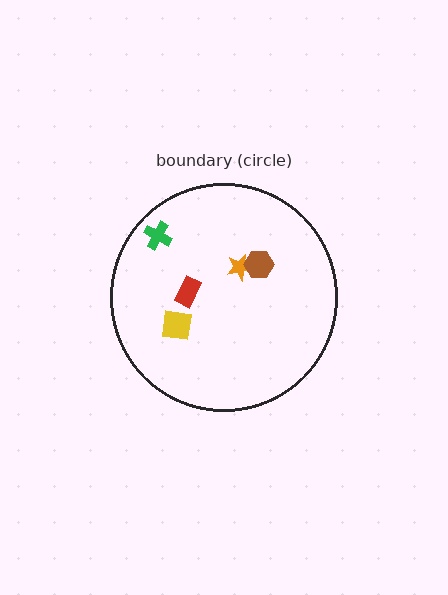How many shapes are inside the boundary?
5 inside, 0 outside.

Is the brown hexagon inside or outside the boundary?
Inside.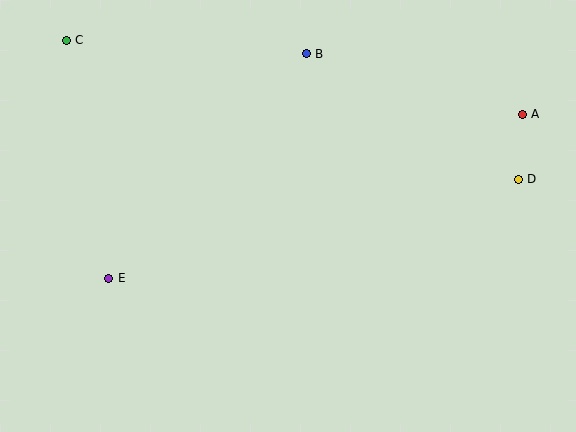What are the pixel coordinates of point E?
Point E is at (109, 278).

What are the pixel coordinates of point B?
Point B is at (306, 54).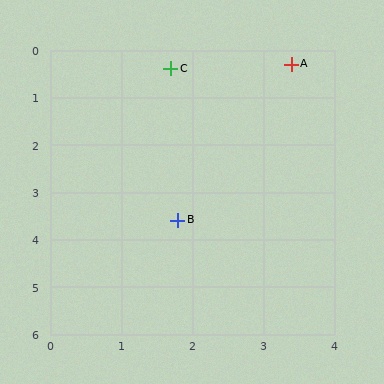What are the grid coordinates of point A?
Point A is at approximately (3.4, 0.3).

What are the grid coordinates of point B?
Point B is at approximately (1.8, 3.6).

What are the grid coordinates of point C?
Point C is at approximately (1.7, 0.4).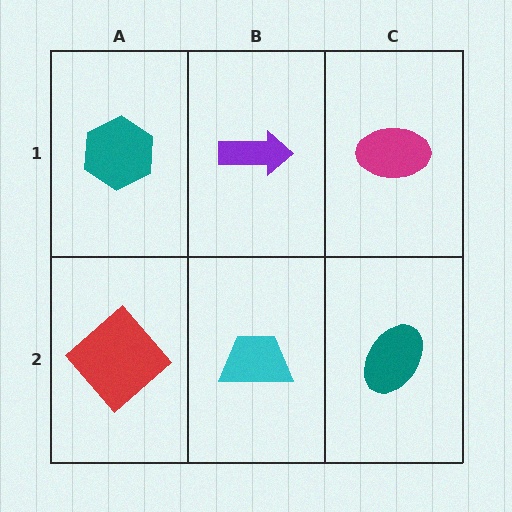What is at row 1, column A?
A teal hexagon.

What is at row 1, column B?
A purple arrow.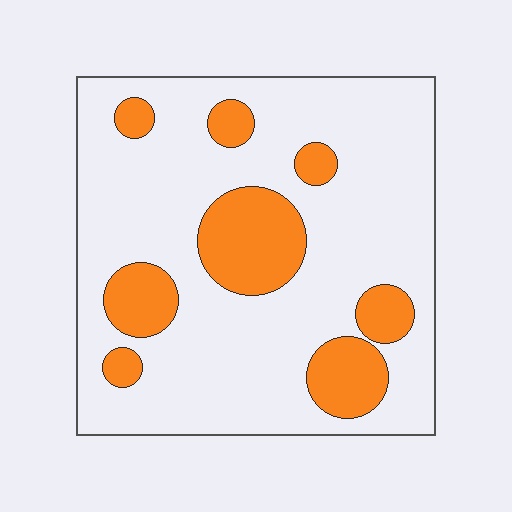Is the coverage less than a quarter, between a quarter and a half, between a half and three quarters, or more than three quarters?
Less than a quarter.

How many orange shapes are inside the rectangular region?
8.